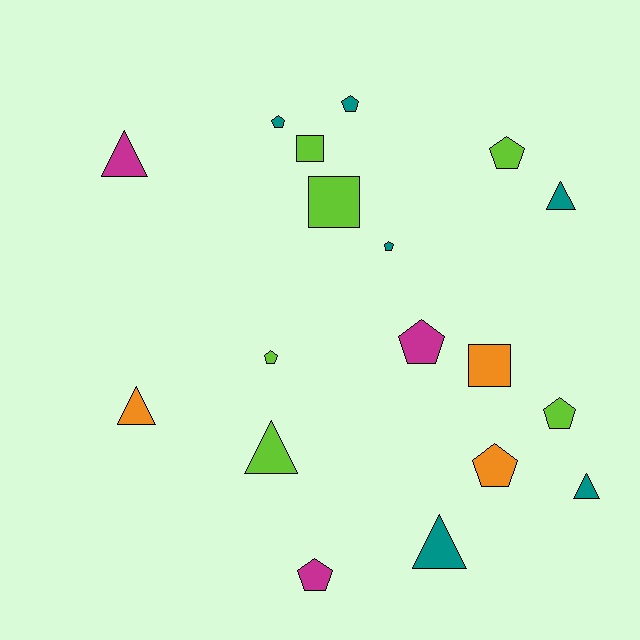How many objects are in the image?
There are 18 objects.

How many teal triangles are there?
There are 3 teal triangles.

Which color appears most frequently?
Teal, with 6 objects.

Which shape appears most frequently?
Pentagon, with 9 objects.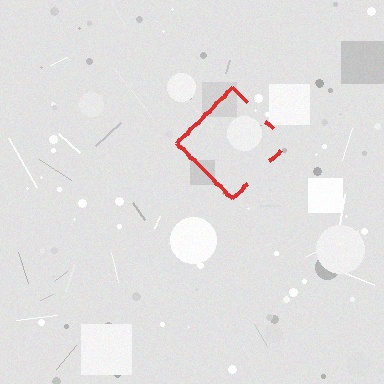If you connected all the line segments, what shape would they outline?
They would outline a diamond.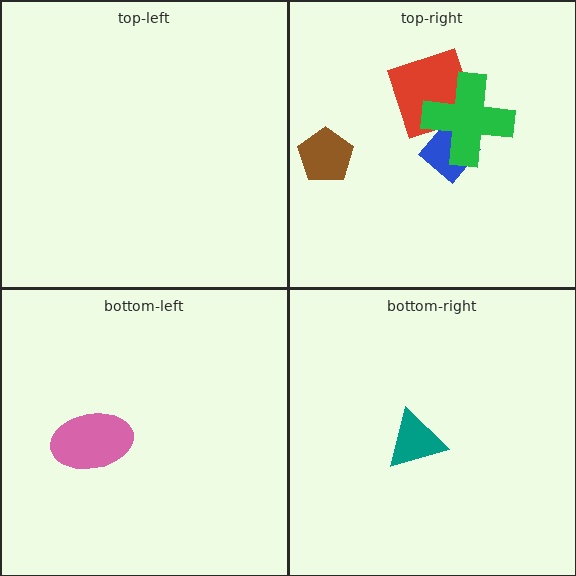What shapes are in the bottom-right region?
The teal triangle.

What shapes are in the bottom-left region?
The pink ellipse.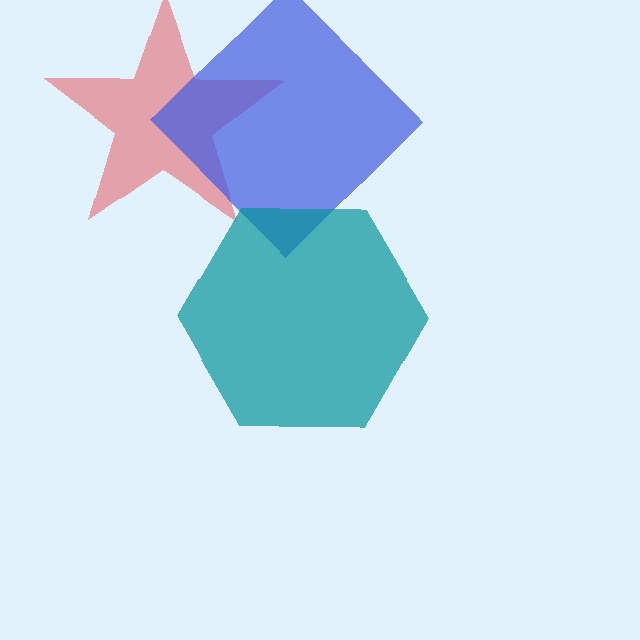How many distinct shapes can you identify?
There are 3 distinct shapes: a red star, a blue diamond, a teal hexagon.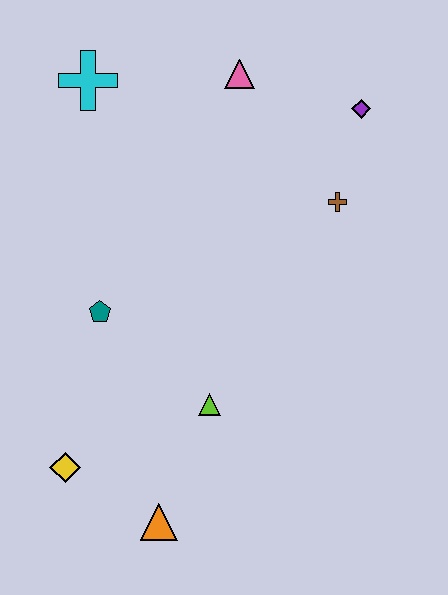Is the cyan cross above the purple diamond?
Yes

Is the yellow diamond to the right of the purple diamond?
No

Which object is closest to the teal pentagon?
The lime triangle is closest to the teal pentagon.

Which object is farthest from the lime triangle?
The cyan cross is farthest from the lime triangle.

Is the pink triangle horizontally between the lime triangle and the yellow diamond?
No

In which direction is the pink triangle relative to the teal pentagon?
The pink triangle is above the teal pentagon.